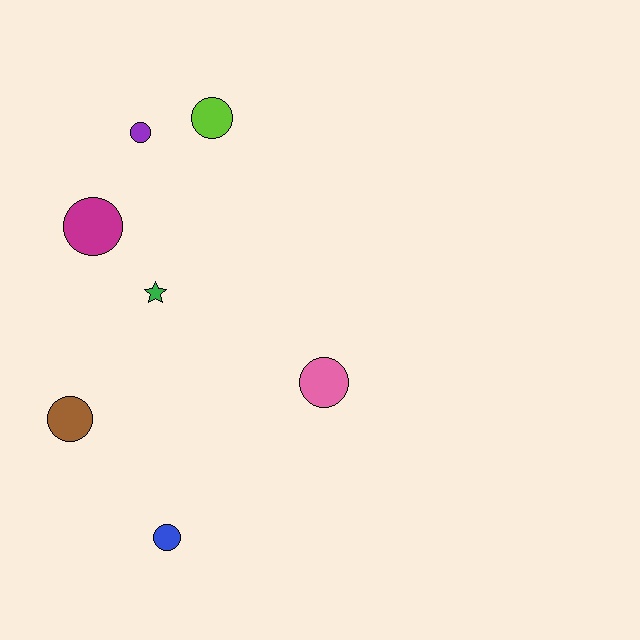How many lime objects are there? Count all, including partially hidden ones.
There is 1 lime object.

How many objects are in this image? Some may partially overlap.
There are 7 objects.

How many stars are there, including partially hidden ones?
There is 1 star.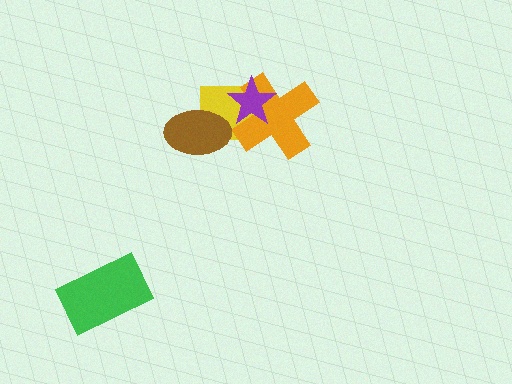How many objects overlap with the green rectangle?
0 objects overlap with the green rectangle.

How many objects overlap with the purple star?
2 objects overlap with the purple star.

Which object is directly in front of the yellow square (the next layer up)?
The orange cross is directly in front of the yellow square.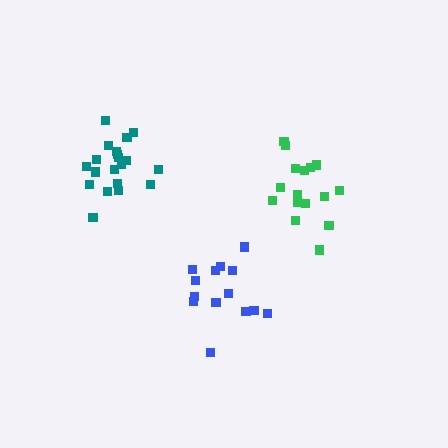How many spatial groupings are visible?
There are 3 spatial groupings.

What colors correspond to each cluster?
The clusters are colored: green, teal, blue.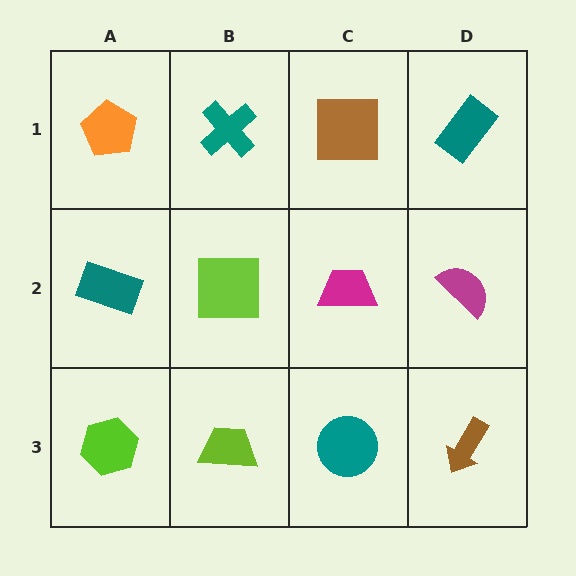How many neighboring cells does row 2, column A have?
3.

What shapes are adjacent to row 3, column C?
A magenta trapezoid (row 2, column C), a lime trapezoid (row 3, column B), a brown arrow (row 3, column D).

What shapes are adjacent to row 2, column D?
A teal rectangle (row 1, column D), a brown arrow (row 3, column D), a magenta trapezoid (row 2, column C).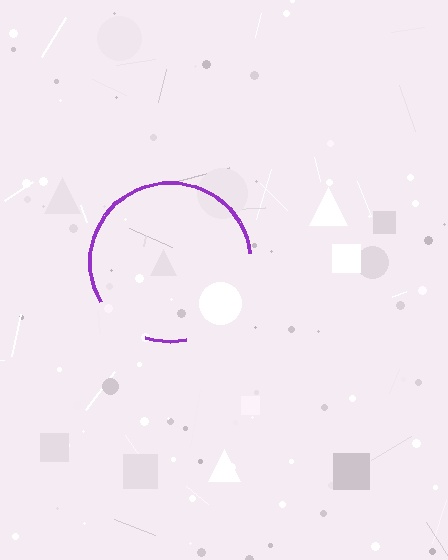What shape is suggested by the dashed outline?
The dashed outline suggests a circle.